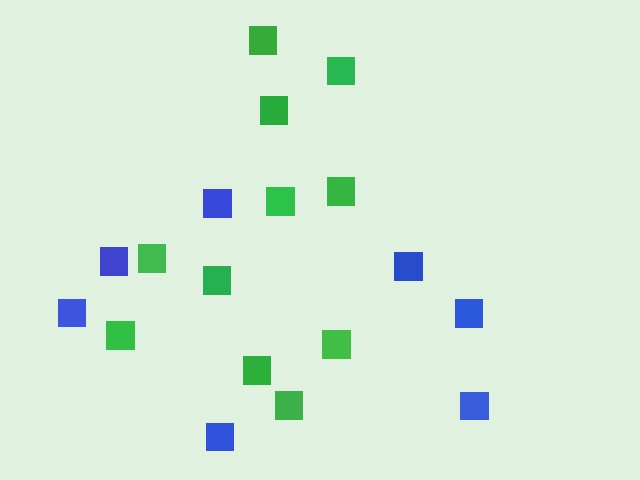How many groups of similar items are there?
There are 2 groups: one group of green squares (11) and one group of blue squares (7).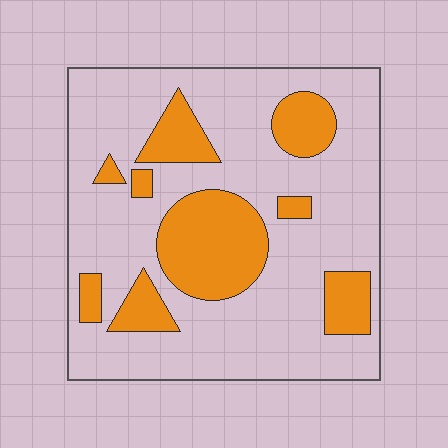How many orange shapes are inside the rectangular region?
9.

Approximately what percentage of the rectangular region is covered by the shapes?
Approximately 25%.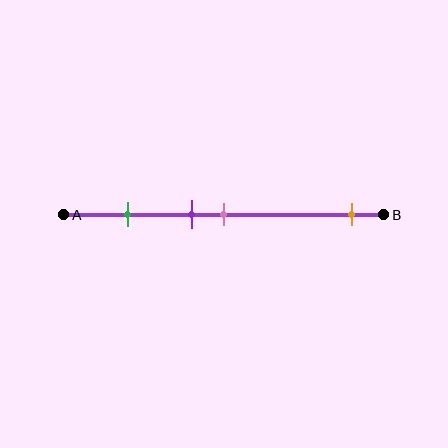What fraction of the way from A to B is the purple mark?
The purple mark is approximately 40% (0.4) of the way from A to B.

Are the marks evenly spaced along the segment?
No, the marks are not evenly spaced.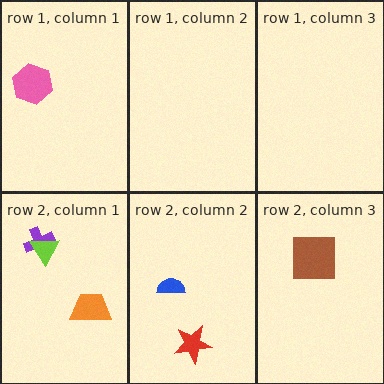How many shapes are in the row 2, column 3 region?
1.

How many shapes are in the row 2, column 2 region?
2.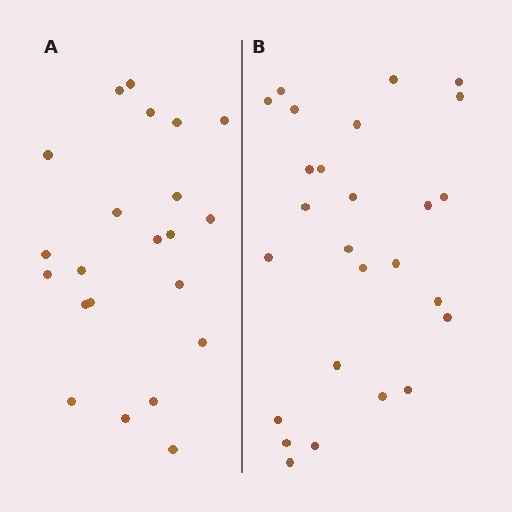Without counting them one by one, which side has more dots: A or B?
Region B (the right region) has more dots.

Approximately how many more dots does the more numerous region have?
Region B has about 4 more dots than region A.